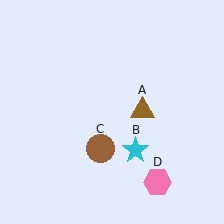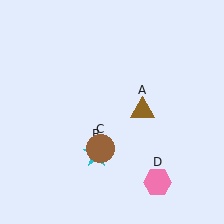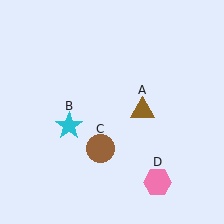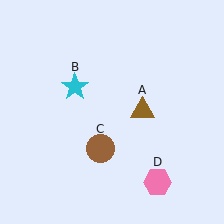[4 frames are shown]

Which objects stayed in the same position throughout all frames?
Brown triangle (object A) and brown circle (object C) and pink hexagon (object D) remained stationary.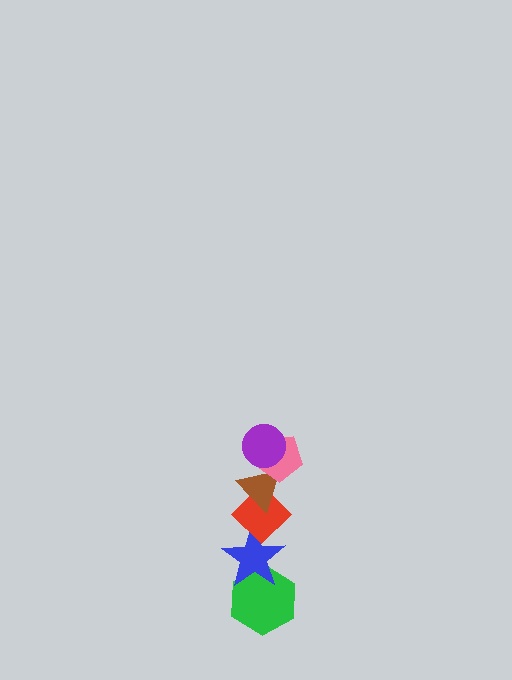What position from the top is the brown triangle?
The brown triangle is 3rd from the top.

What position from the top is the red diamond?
The red diamond is 4th from the top.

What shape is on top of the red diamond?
The brown triangle is on top of the red diamond.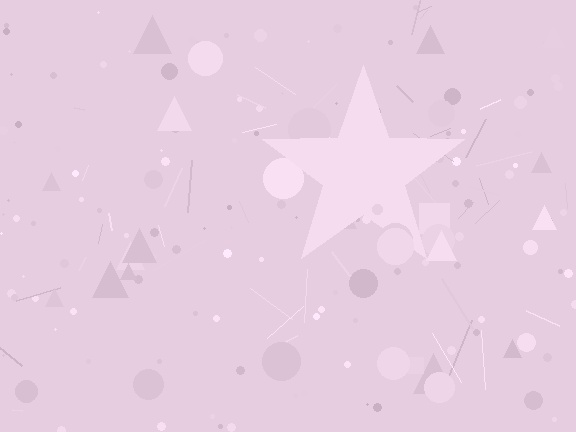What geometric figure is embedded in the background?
A star is embedded in the background.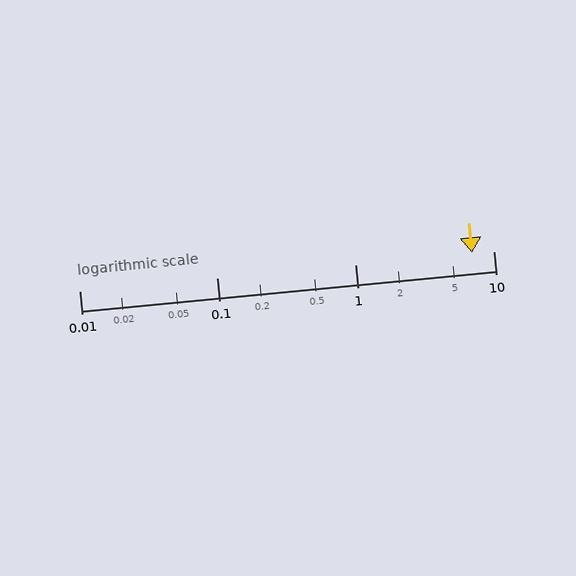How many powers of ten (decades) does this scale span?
The scale spans 3 decades, from 0.01 to 10.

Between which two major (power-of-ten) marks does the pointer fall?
The pointer is between 1 and 10.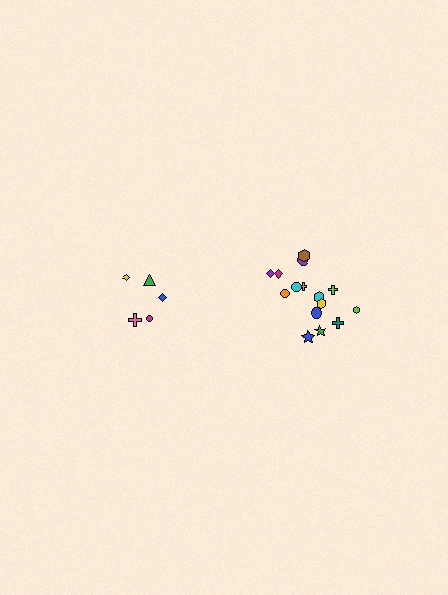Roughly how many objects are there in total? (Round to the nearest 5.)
Roughly 20 objects in total.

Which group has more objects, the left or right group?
The right group.